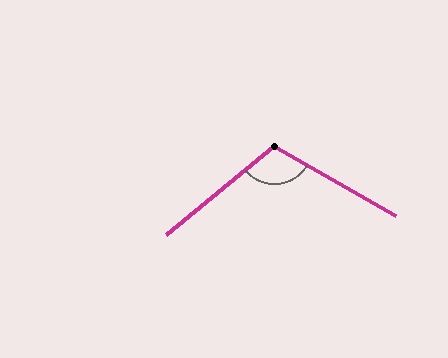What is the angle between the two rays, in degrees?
Approximately 111 degrees.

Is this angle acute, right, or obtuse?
It is obtuse.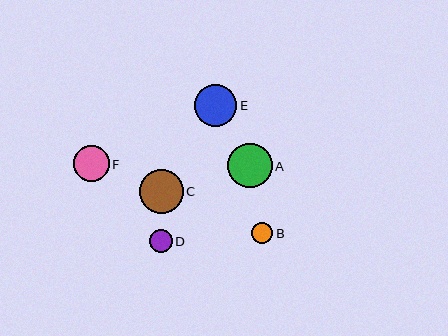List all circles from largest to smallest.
From largest to smallest: A, C, E, F, D, B.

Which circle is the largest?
Circle A is the largest with a size of approximately 45 pixels.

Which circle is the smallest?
Circle B is the smallest with a size of approximately 21 pixels.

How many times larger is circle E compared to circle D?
Circle E is approximately 1.8 times the size of circle D.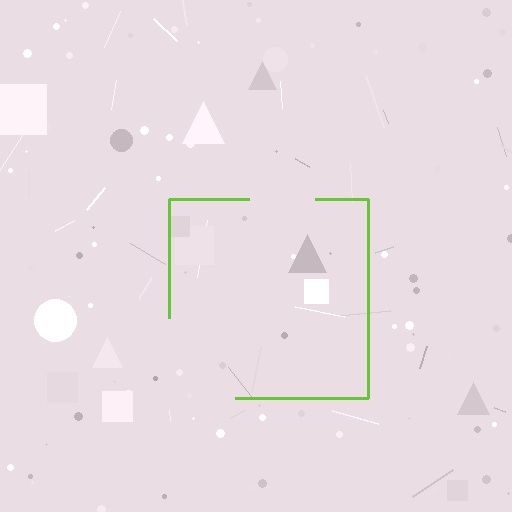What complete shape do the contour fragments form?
The contour fragments form a square.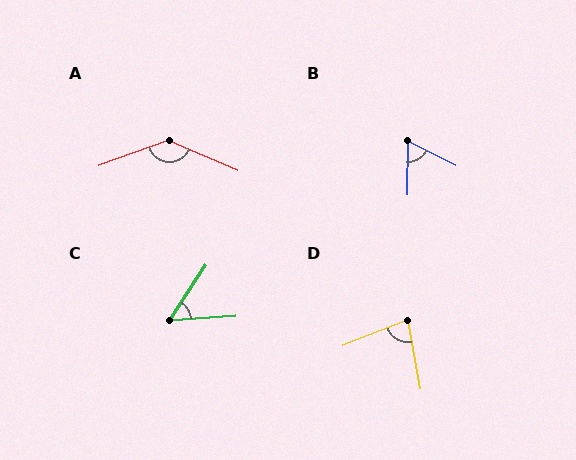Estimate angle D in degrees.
Approximately 79 degrees.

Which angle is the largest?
A, at approximately 137 degrees.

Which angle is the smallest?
C, at approximately 52 degrees.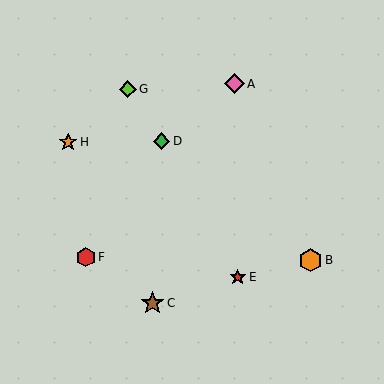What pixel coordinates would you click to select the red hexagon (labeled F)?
Click at (86, 257) to select the red hexagon F.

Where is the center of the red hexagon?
The center of the red hexagon is at (86, 257).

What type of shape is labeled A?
Shape A is a pink diamond.